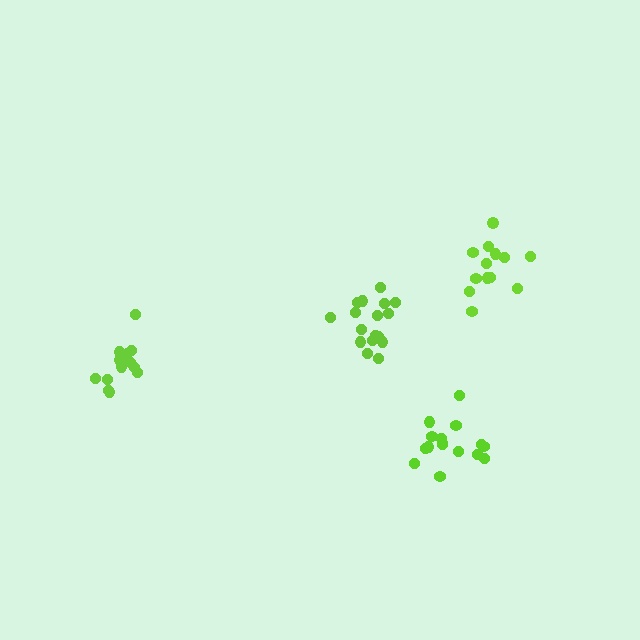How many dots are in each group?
Group 1: 17 dots, Group 2: 13 dots, Group 3: 16 dots, Group 4: 13 dots (59 total).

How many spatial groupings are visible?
There are 4 spatial groupings.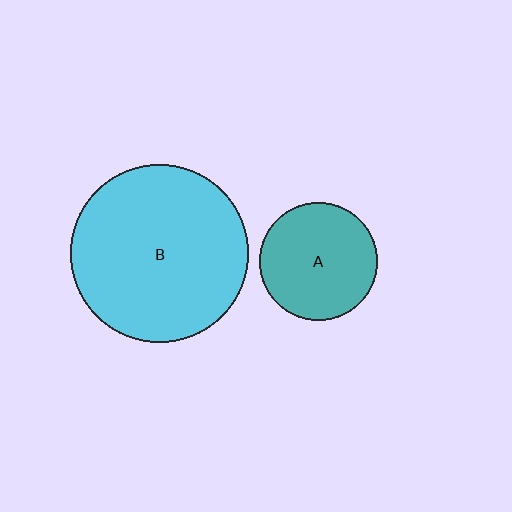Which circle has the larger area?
Circle B (cyan).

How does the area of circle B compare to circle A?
Approximately 2.3 times.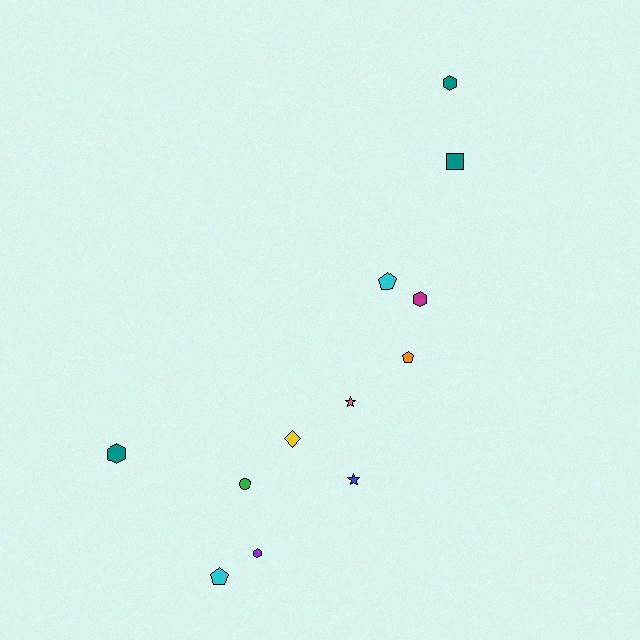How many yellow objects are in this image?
There is 1 yellow object.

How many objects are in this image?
There are 12 objects.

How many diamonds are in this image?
There is 1 diamond.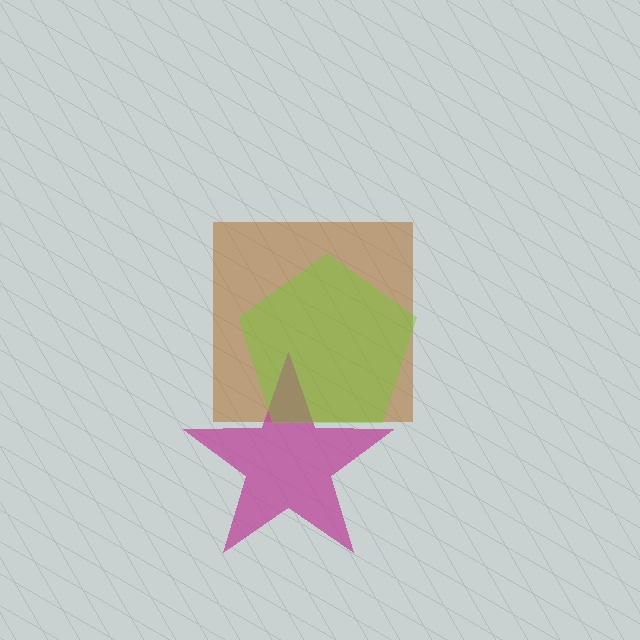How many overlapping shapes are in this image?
There are 3 overlapping shapes in the image.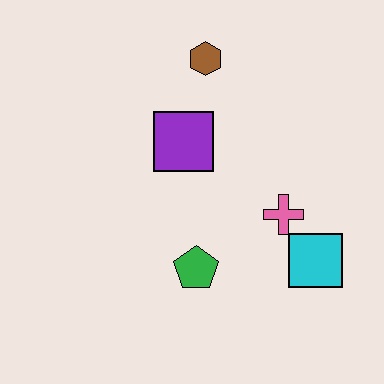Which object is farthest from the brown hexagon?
The cyan square is farthest from the brown hexagon.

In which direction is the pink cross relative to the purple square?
The pink cross is to the right of the purple square.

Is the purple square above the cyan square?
Yes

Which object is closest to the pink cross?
The cyan square is closest to the pink cross.